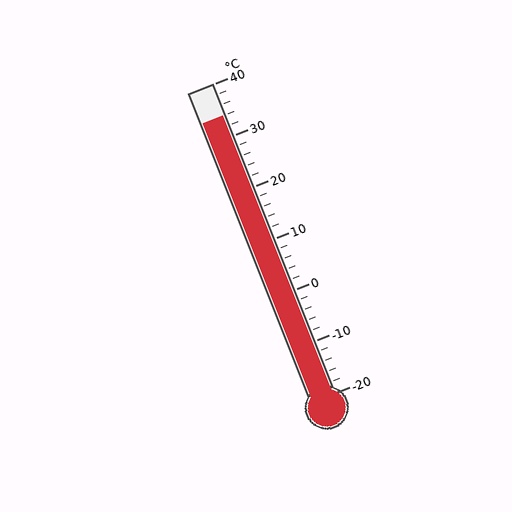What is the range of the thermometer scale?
The thermometer scale ranges from -20°C to 40°C.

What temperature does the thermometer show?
The thermometer shows approximately 34°C.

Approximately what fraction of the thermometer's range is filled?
The thermometer is filled to approximately 90% of its range.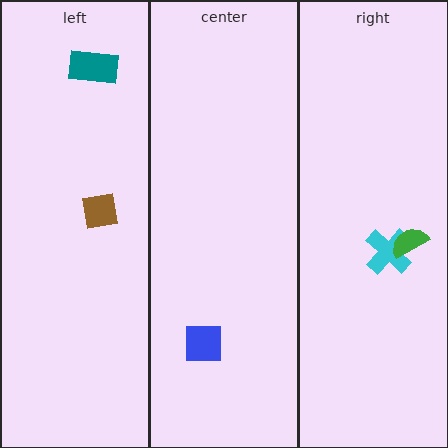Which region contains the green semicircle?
The right region.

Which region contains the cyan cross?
The right region.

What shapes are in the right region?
The cyan cross, the green semicircle.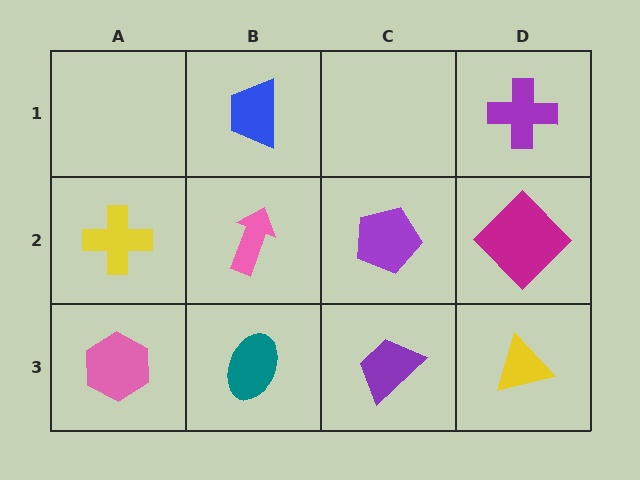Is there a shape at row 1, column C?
No, that cell is empty.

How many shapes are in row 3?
4 shapes.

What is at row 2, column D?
A magenta diamond.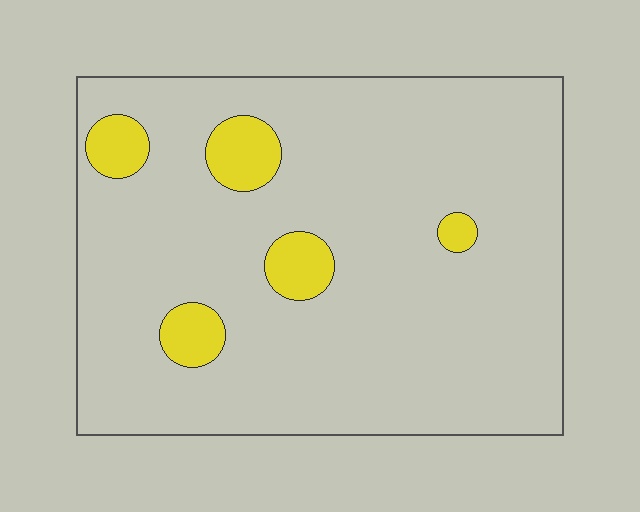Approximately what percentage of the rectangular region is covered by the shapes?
Approximately 10%.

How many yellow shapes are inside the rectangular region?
5.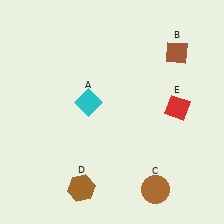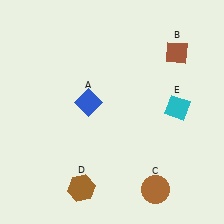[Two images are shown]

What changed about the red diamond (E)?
In Image 1, E is red. In Image 2, it changed to cyan.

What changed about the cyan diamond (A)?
In Image 1, A is cyan. In Image 2, it changed to blue.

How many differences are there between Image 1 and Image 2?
There are 2 differences between the two images.